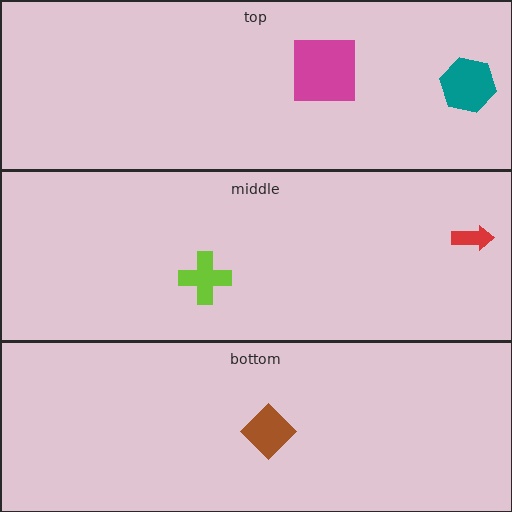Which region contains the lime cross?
The middle region.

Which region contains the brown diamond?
The bottom region.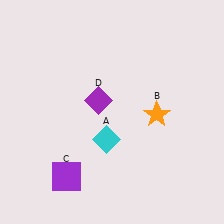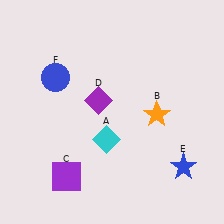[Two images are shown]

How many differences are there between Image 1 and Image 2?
There are 2 differences between the two images.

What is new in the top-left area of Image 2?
A blue circle (F) was added in the top-left area of Image 2.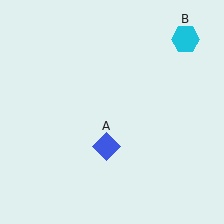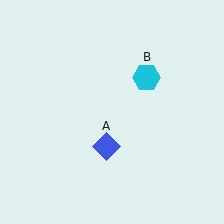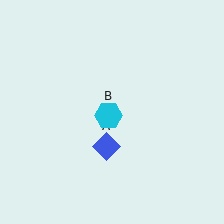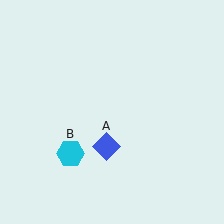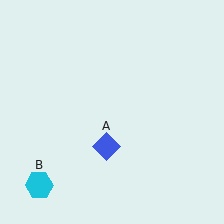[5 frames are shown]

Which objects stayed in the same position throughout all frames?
Blue diamond (object A) remained stationary.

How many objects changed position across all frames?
1 object changed position: cyan hexagon (object B).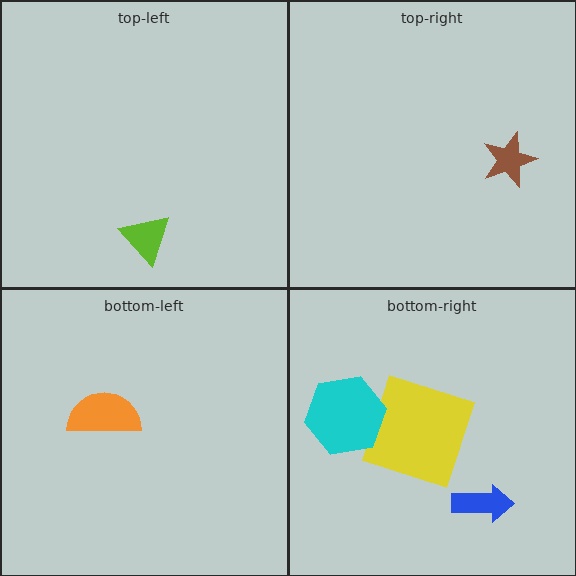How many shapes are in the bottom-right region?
3.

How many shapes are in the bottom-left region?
1.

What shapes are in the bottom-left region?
The orange semicircle.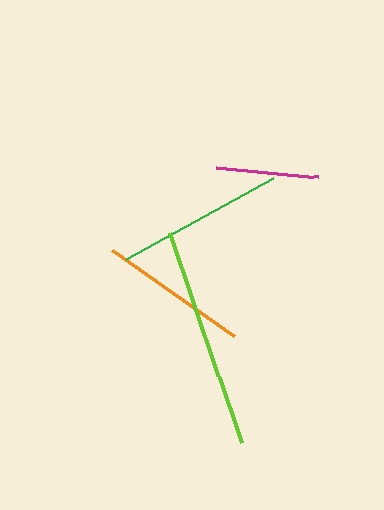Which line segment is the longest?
The lime line is the longest at approximately 222 pixels.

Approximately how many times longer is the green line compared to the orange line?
The green line is approximately 1.1 times the length of the orange line.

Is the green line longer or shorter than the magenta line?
The green line is longer than the magenta line.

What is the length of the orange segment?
The orange segment is approximately 149 pixels long.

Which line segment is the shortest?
The magenta line is the shortest at approximately 102 pixels.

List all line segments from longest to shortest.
From longest to shortest: lime, green, orange, magenta.